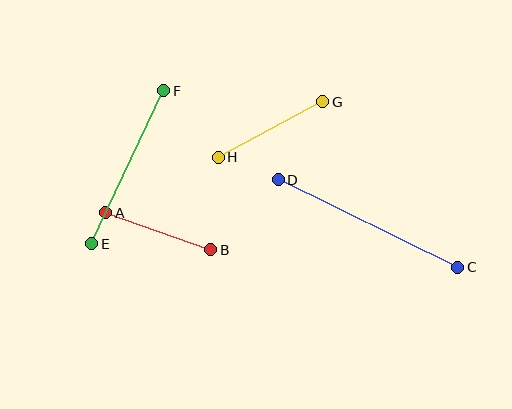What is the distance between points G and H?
The distance is approximately 119 pixels.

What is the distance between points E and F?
The distance is approximately 169 pixels.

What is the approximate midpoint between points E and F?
The midpoint is at approximately (128, 167) pixels.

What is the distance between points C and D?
The distance is approximately 200 pixels.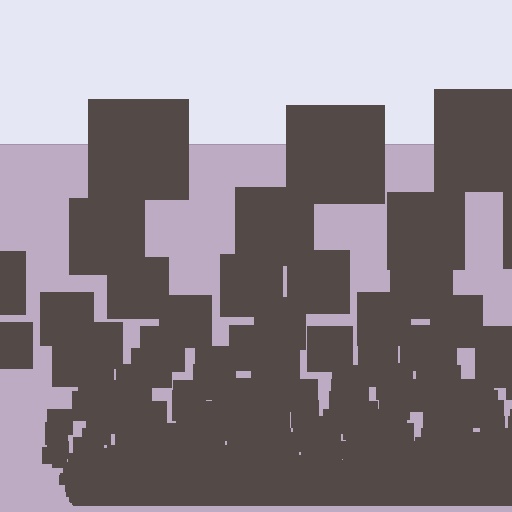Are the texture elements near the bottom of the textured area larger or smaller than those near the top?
Smaller. The gradient is inverted — elements near the bottom are smaller and denser.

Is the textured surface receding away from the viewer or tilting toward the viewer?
The surface appears to tilt toward the viewer. Texture elements get larger and sparser toward the top.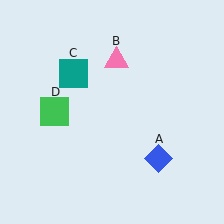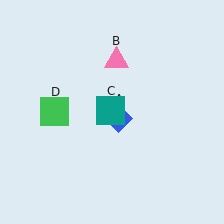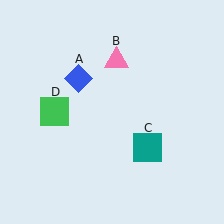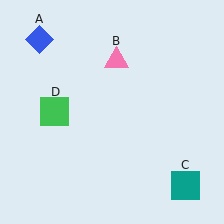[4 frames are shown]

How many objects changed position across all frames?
2 objects changed position: blue diamond (object A), teal square (object C).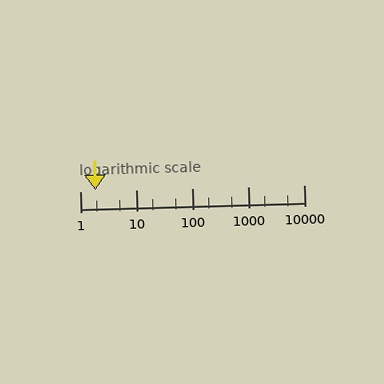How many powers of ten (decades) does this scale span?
The scale spans 4 decades, from 1 to 10000.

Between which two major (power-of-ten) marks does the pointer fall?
The pointer is between 1 and 10.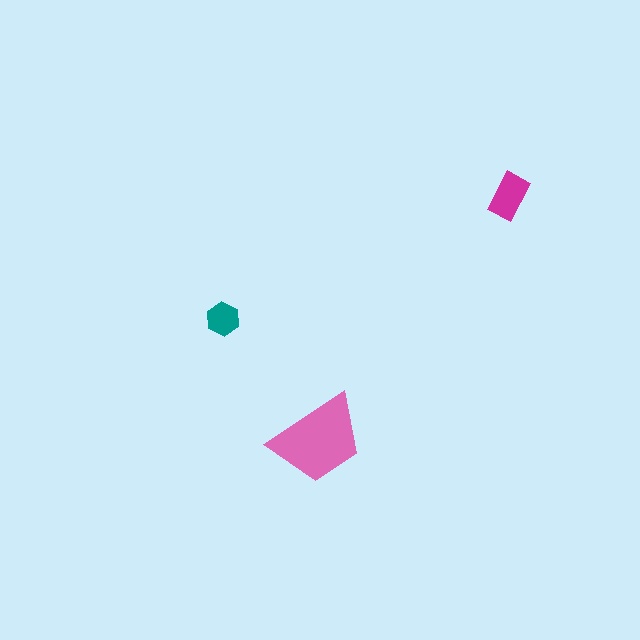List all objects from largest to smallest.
The pink trapezoid, the magenta rectangle, the teal hexagon.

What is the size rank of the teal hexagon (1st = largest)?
3rd.